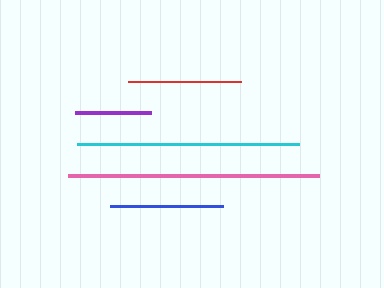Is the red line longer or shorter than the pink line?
The pink line is longer than the red line.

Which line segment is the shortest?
The purple line is the shortest at approximately 76 pixels.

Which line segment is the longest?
The pink line is the longest at approximately 251 pixels.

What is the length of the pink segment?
The pink segment is approximately 251 pixels long.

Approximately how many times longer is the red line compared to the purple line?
The red line is approximately 1.5 times the length of the purple line.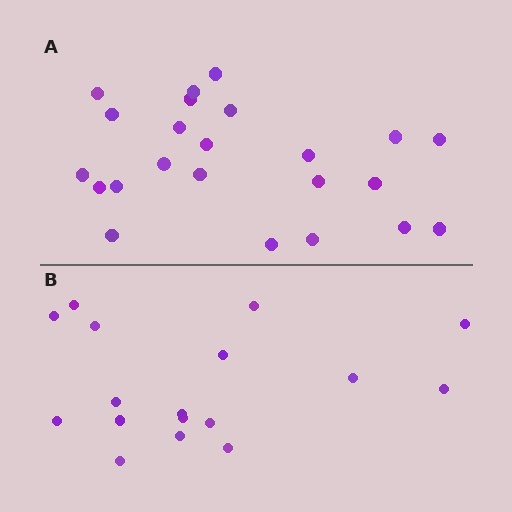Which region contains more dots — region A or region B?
Region A (the top region) has more dots.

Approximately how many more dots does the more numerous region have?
Region A has about 6 more dots than region B.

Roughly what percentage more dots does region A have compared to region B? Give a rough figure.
About 35% more.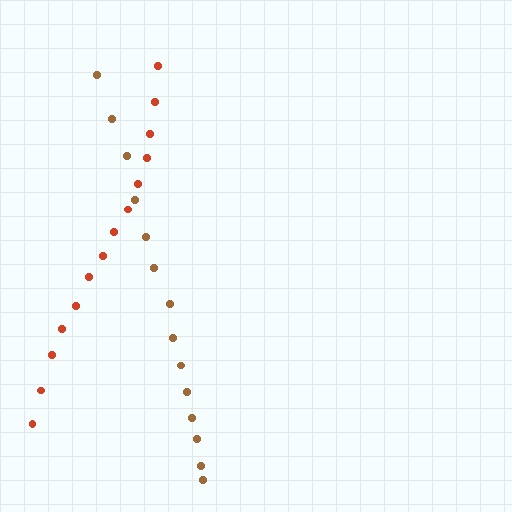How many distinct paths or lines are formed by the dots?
There are 2 distinct paths.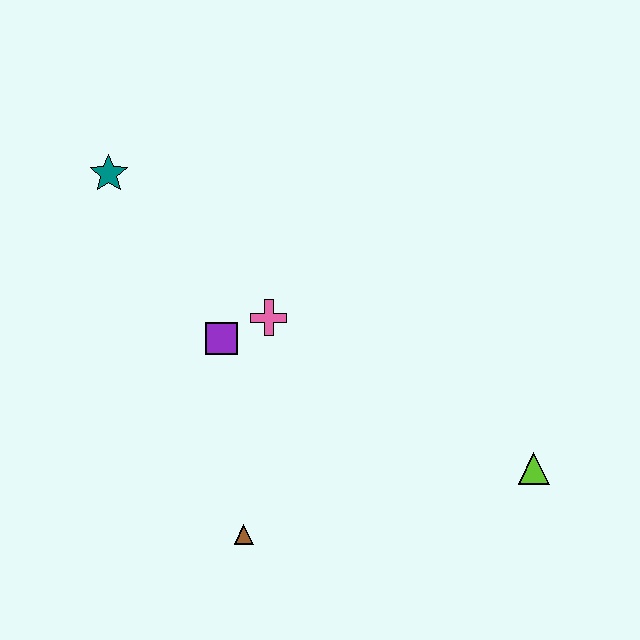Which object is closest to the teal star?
The purple square is closest to the teal star.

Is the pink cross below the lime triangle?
No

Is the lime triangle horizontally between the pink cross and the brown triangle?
No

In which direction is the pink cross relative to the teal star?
The pink cross is to the right of the teal star.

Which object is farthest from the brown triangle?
The teal star is farthest from the brown triangle.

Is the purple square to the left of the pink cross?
Yes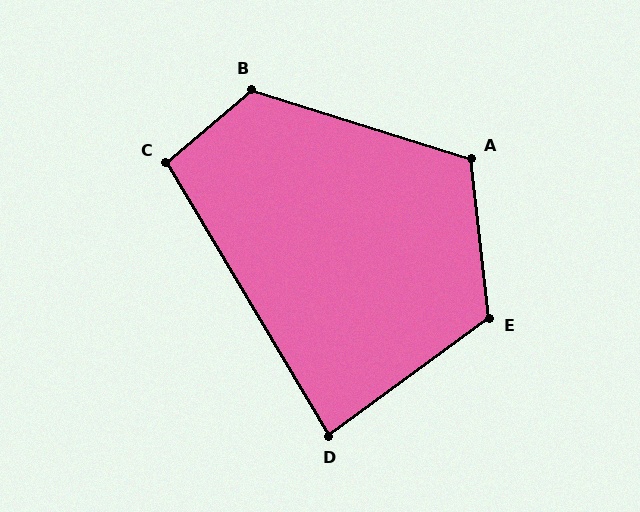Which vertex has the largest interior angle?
B, at approximately 122 degrees.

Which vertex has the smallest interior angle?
D, at approximately 85 degrees.